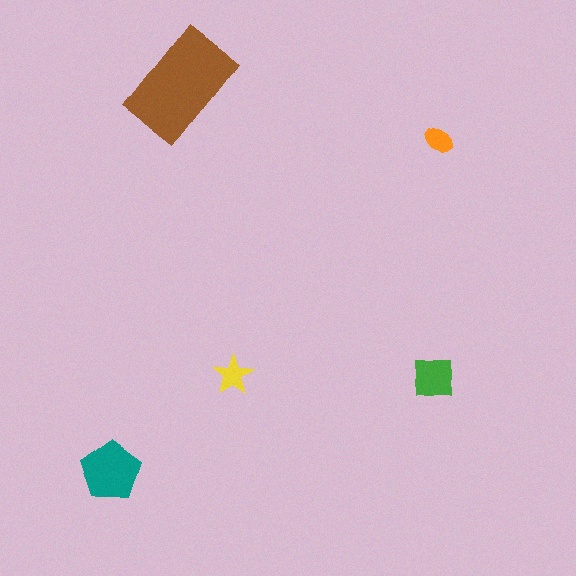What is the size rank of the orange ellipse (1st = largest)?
5th.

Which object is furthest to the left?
The teal pentagon is leftmost.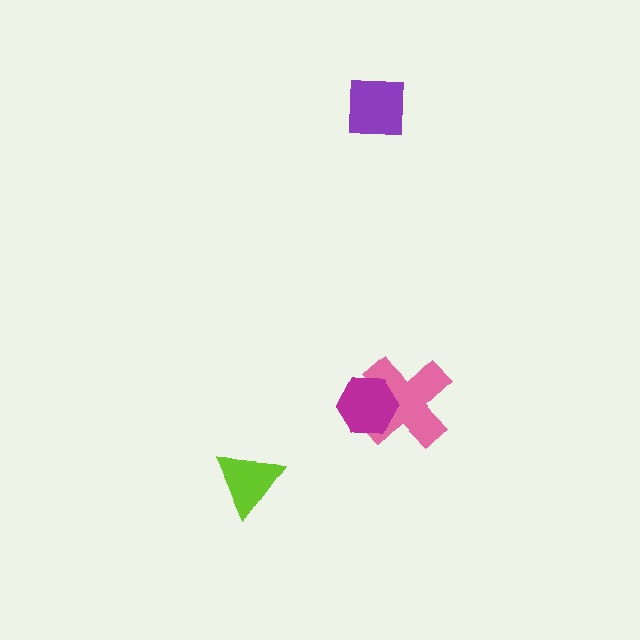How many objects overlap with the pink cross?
1 object overlaps with the pink cross.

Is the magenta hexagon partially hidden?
No, no other shape covers it.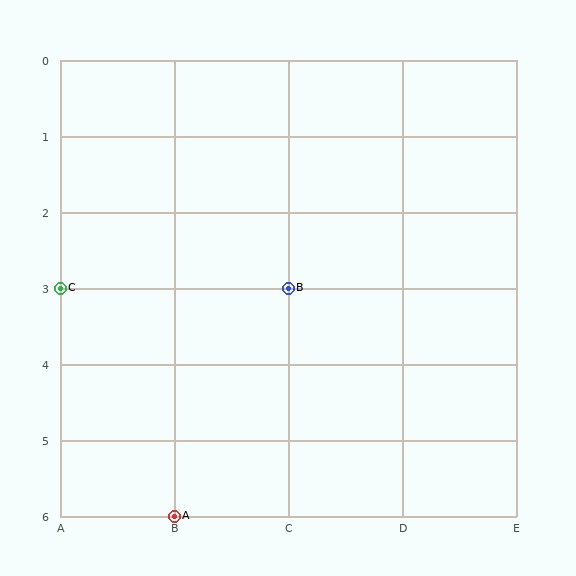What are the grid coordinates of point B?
Point B is at grid coordinates (C, 3).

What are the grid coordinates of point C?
Point C is at grid coordinates (A, 3).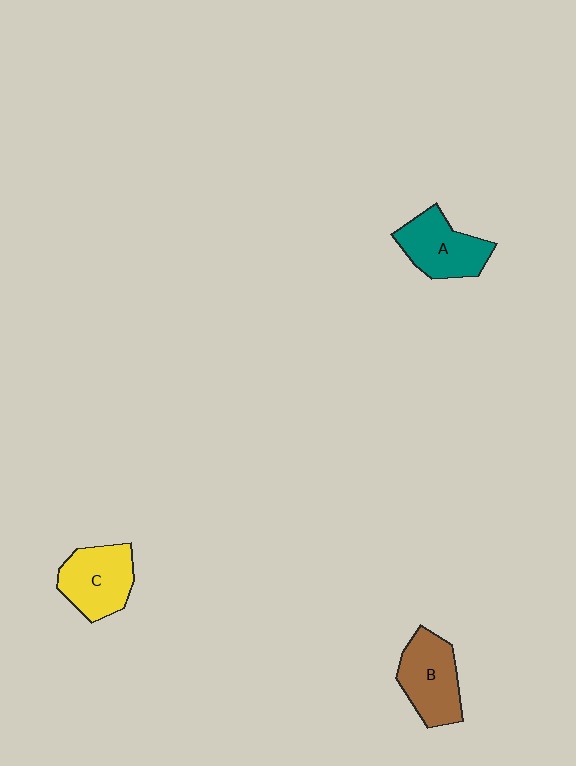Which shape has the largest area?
Shape B (brown).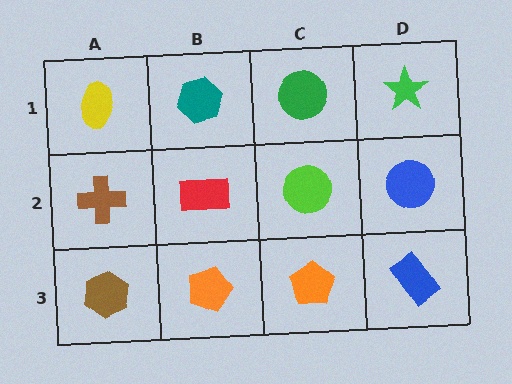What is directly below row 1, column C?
A lime circle.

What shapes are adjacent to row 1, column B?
A red rectangle (row 2, column B), a yellow ellipse (row 1, column A), a green circle (row 1, column C).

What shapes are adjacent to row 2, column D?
A green star (row 1, column D), a blue rectangle (row 3, column D), a lime circle (row 2, column C).